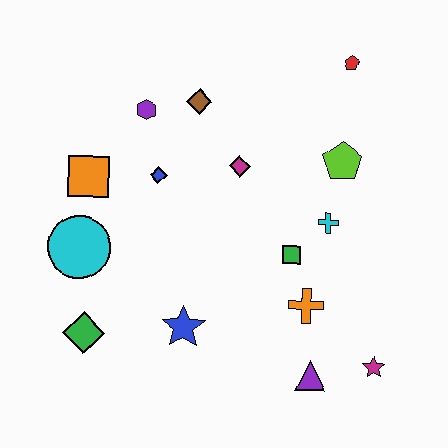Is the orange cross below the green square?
Yes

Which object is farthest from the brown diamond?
The magenta star is farthest from the brown diamond.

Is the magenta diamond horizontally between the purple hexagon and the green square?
Yes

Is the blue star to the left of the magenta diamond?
Yes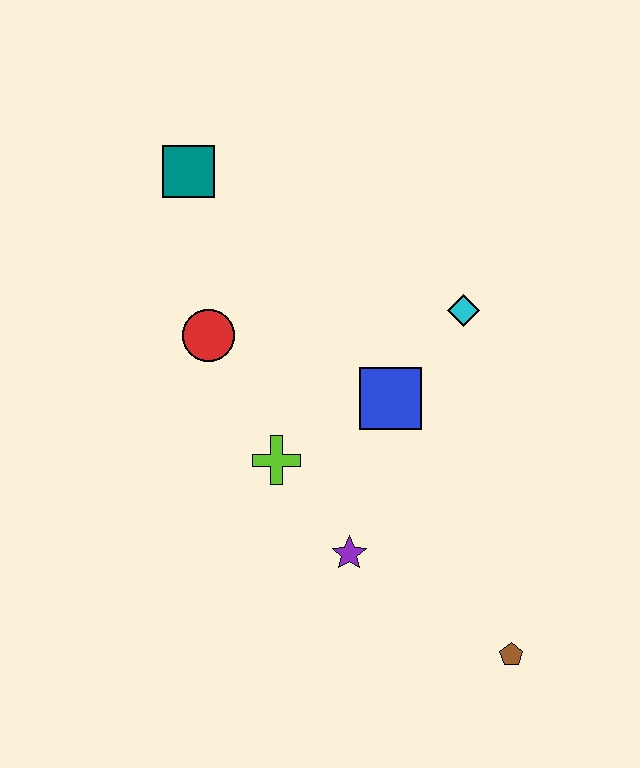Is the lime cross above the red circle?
No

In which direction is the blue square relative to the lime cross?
The blue square is to the right of the lime cross.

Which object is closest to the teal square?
The red circle is closest to the teal square.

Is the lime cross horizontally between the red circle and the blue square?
Yes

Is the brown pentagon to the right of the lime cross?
Yes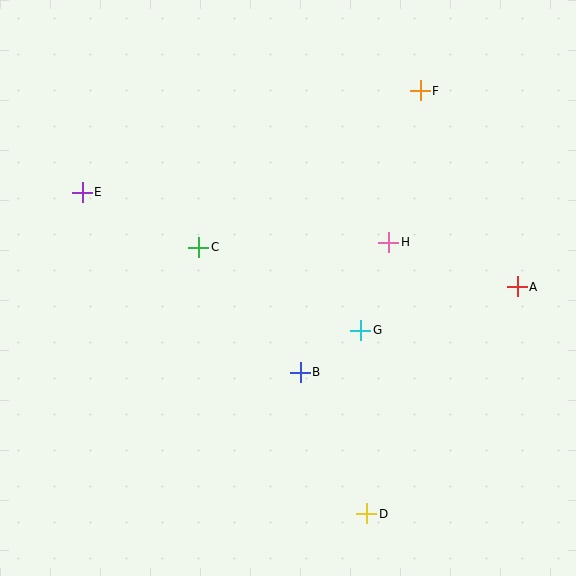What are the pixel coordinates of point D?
Point D is at (367, 514).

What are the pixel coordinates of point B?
Point B is at (300, 372).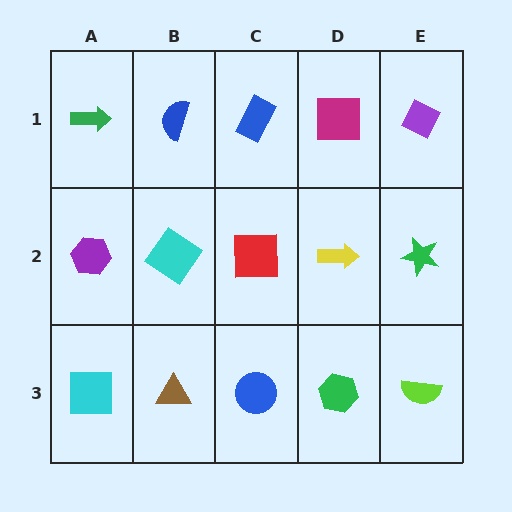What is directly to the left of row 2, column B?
A purple hexagon.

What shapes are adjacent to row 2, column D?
A magenta square (row 1, column D), a green hexagon (row 3, column D), a red square (row 2, column C), a green star (row 2, column E).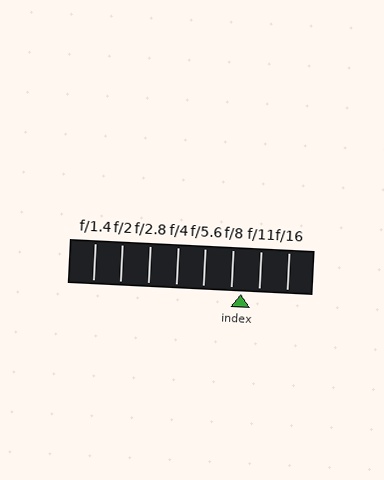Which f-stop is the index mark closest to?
The index mark is closest to f/8.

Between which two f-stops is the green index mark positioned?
The index mark is between f/8 and f/11.